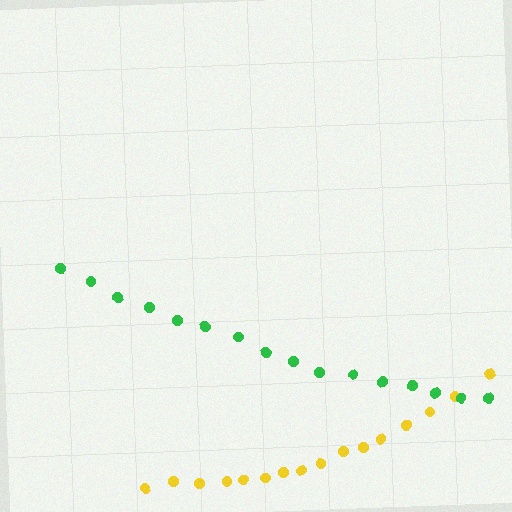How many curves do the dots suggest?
There are 2 distinct paths.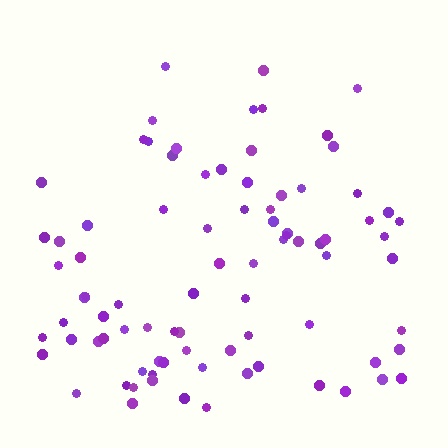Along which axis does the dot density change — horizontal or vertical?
Vertical.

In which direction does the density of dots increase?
From top to bottom, with the bottom side densest.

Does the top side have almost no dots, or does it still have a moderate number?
Still a moderate number, just noticeably fewer than the bottom.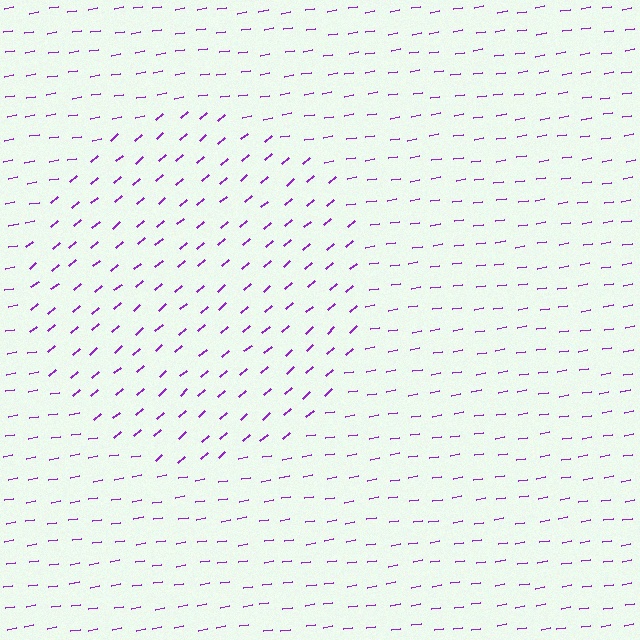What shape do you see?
I see a circle.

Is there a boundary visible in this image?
Yes, there is a texture boundary formed by a change in line orientation.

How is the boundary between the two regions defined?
The boundary is defined purely by a change in line orientation (approximately 31 degrees difference). All lines are the same color and thickness.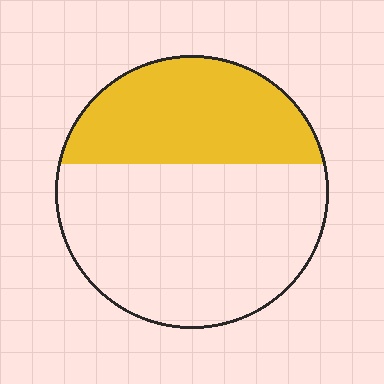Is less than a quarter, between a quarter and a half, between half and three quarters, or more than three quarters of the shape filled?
Between a quarter and a half.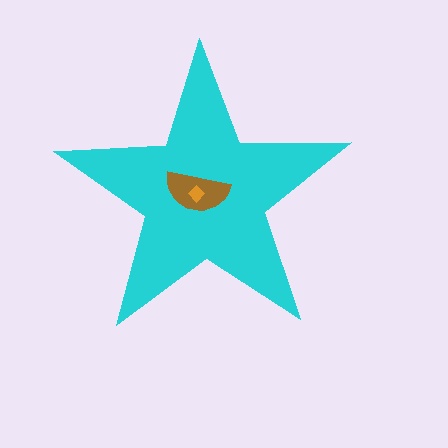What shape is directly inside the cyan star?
The brown semicircle.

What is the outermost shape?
The cyan star.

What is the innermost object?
The orange diamond.